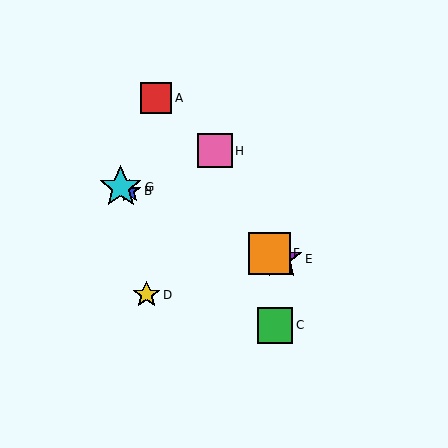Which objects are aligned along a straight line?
Objects B, E, F, G are aligned along a straight line.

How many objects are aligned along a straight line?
4 objects (B, E, F, G) are aligned along a straight line.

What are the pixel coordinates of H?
Object H is at (215, 151).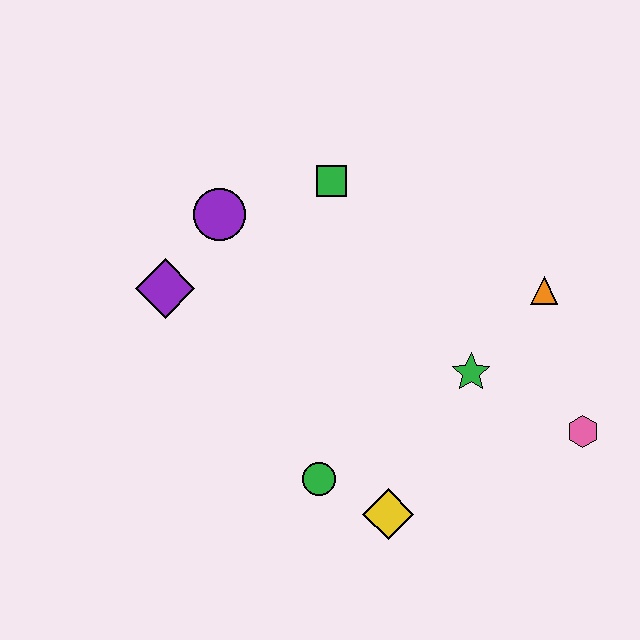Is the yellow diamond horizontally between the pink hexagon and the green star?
No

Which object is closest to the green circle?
The yellow diamond is closest to the green circle.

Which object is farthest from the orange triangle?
The purple diamond is farthest from the orange triangle.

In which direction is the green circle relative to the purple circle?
The green circle is below the purple circle.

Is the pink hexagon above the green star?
No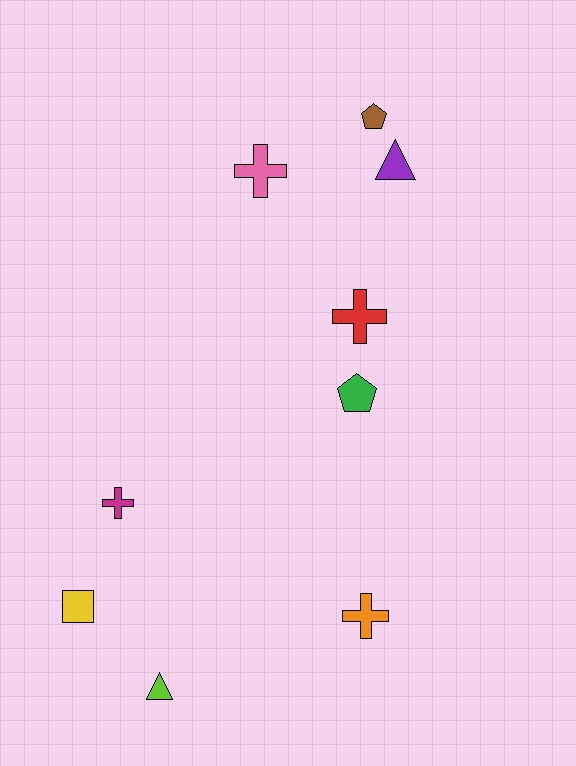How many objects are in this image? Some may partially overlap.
There are 9 objects.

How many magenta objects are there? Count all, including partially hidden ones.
There is 1 magenta object.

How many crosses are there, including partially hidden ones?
There are 4 crosses.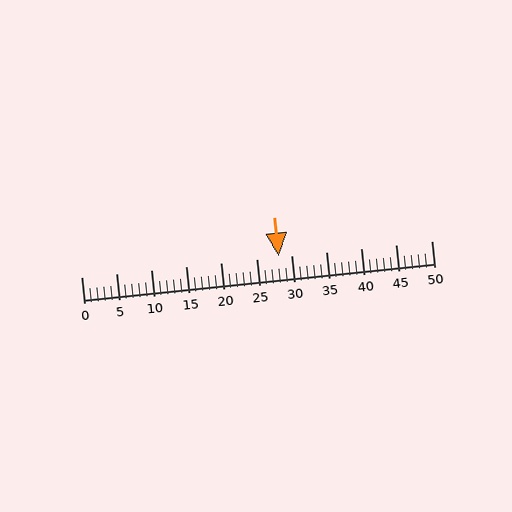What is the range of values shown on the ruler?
The ruler shows values from 0 to 50.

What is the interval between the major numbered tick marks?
The major tick marks are spaced 5 units apart.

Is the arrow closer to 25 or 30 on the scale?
The arrow is closer to 30.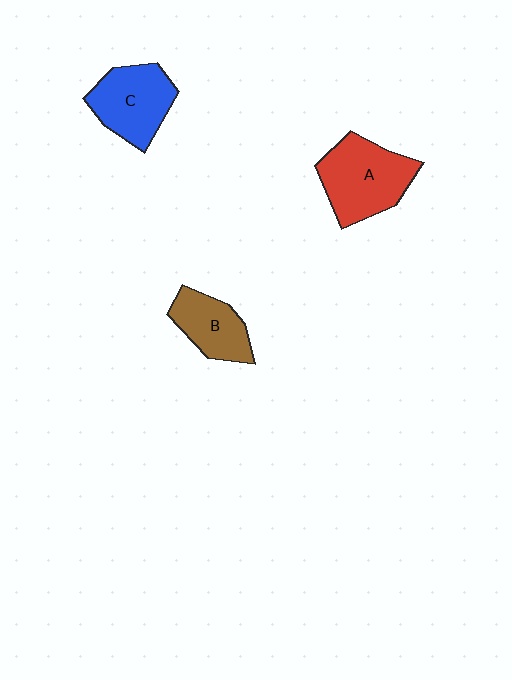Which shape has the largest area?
Shape A (red).